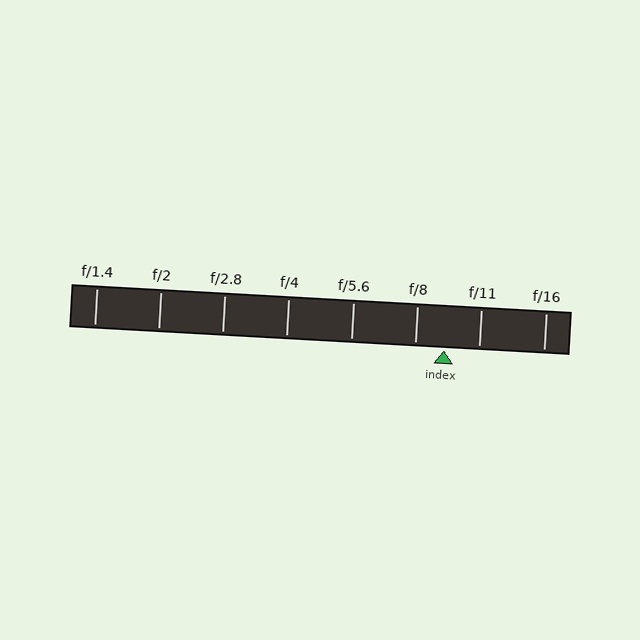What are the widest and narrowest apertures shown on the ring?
The widest aperture shown is f/1.4 and the narrowest is f/16.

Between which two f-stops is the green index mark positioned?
The index mark is between f/8 and f/11.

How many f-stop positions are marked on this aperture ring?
There are 8 f-stop positions marked.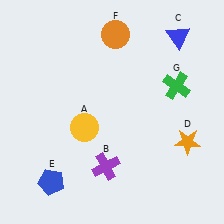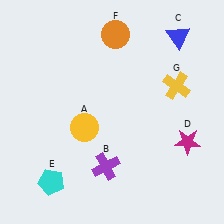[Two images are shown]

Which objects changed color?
D changed from orange to magenta. E changed from blue to cyan. G changed from green to yellow.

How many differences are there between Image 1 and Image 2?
There are 3 differences between the two images.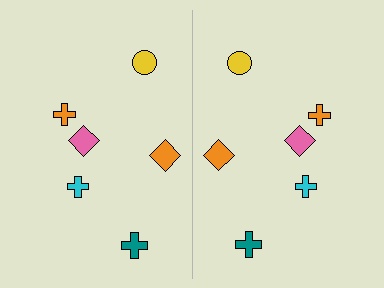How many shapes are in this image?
There are 12 shapes in this image.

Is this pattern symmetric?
Yes, this pattern has bilateral (reflection) symmetry.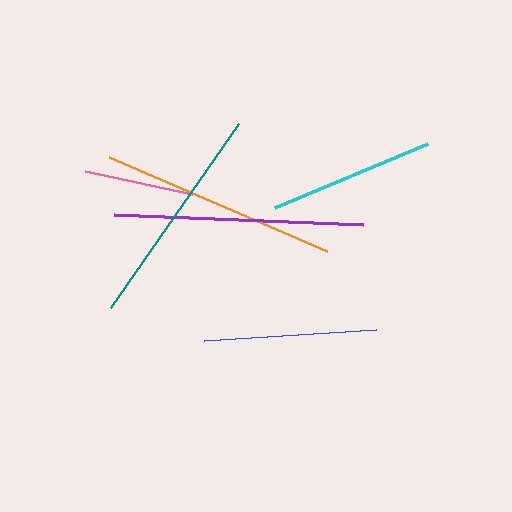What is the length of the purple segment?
The purple segment is approximately 249 pixels long.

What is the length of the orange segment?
The orange segment is approximately 237 pixels long.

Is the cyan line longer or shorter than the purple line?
The purple line is longer than the cyan line.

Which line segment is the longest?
The purple line is the longest at approximately 249 pixels.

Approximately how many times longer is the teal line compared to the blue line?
The teal line is approximately 1.3 times the length of the blue line.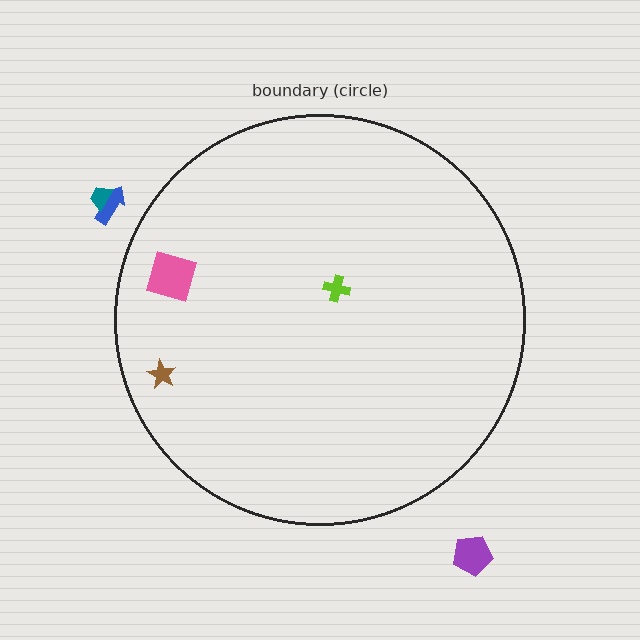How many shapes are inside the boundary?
3 inside, 3 outside.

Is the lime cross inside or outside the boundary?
Inside.